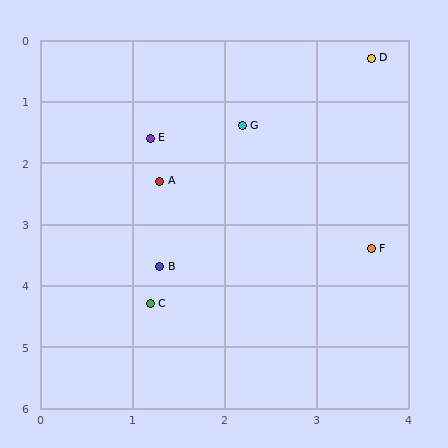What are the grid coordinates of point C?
Point C is at approximately (1.2, 4.3).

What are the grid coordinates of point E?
Point E is at approximately (1.2, 1.6).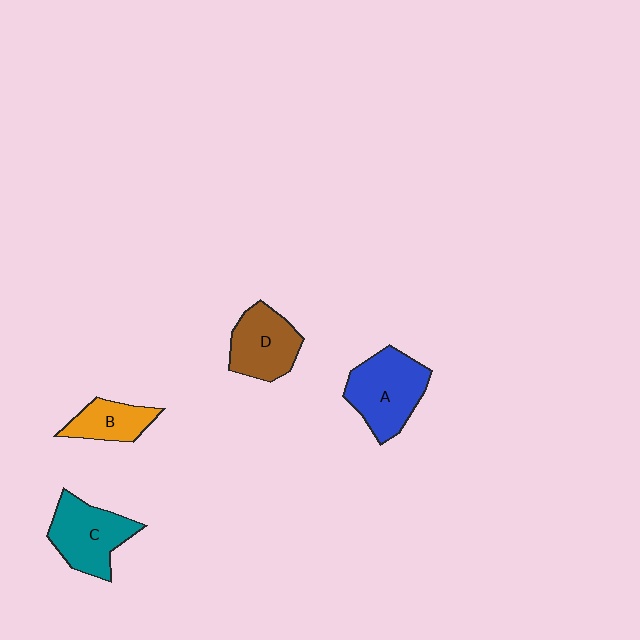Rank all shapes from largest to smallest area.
From largest to smallest: A (blue), C (teal), D (brown), B (orange).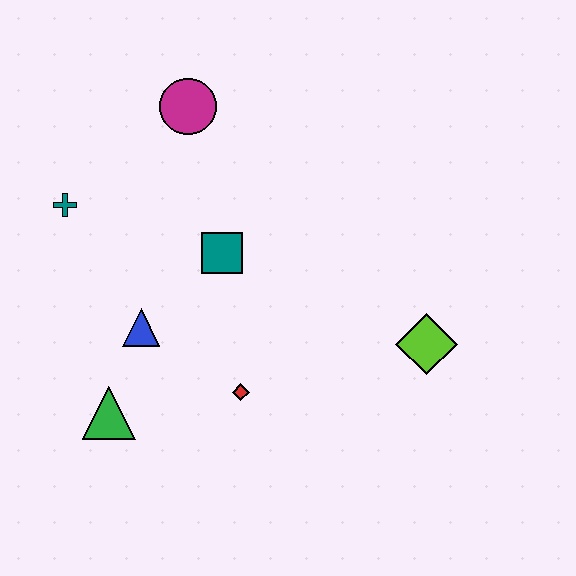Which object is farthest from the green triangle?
The lime diamond is farthest from the green triangle.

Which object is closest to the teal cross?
The blue triangle is closest to the teal cross.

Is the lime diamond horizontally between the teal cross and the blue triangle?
No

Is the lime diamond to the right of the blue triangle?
Yes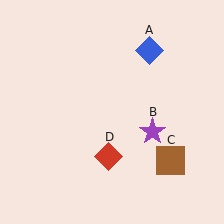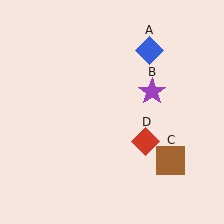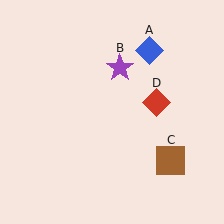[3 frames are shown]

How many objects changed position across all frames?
2 objects changed position: purple star (object B), red diamond (object D).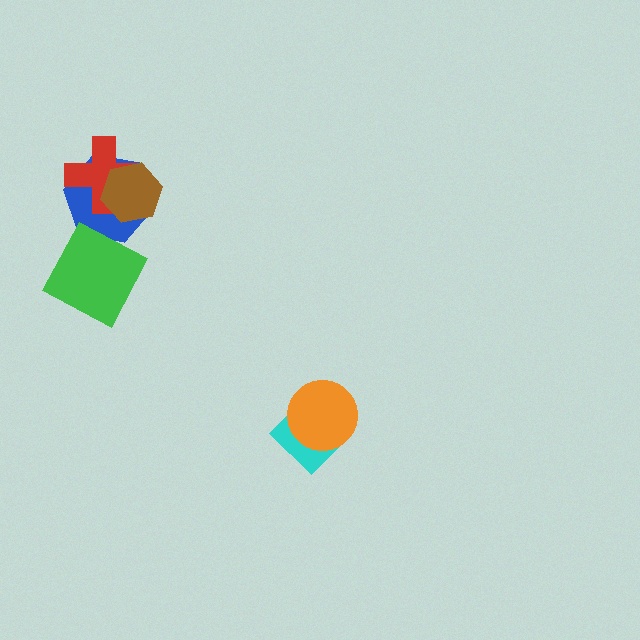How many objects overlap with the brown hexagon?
2 objects overlap with the brown hexagon.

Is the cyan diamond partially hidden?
Yes, it is partially covered by another shape.